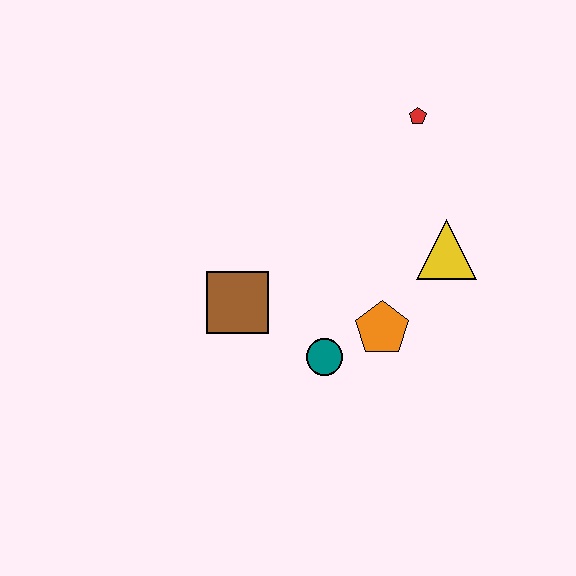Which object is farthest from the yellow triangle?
The brown square is farthest from the yellow triangle.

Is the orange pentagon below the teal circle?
No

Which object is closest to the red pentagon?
The yellow triangle is closest to the red pentagon.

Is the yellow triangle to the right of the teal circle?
Yes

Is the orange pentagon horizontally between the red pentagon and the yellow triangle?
No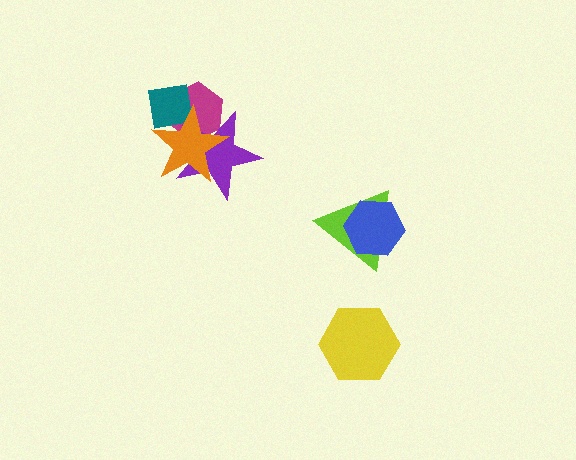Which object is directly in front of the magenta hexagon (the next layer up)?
The purple star is directly in front of the magenta hexagon.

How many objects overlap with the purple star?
2 objects overlap with the purple star.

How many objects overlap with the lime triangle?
1 object overlaps with the lime triangle.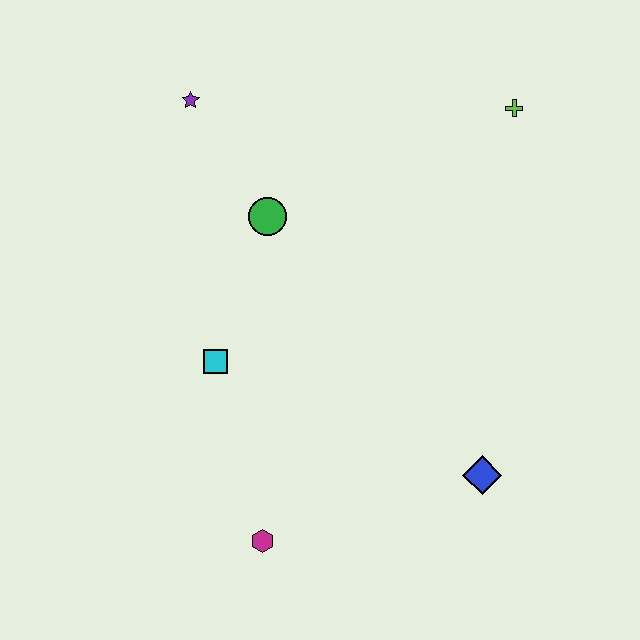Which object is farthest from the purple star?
The blue diamond is farthest from the purple star.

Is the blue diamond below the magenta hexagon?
No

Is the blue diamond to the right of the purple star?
Yes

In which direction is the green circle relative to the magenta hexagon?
The green circle is above the magenta hexagon.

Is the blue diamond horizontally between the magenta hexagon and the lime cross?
Yes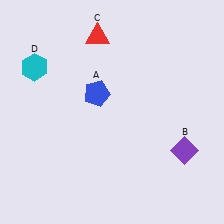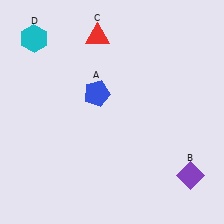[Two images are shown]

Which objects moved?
The objects that moved are: the purple diamond (B), the cyan hexagon (D).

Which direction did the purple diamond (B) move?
The purple diamond (B) moved down.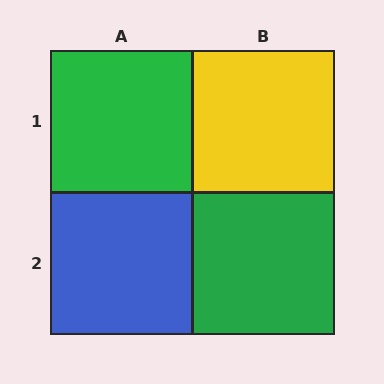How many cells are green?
2 cells are green.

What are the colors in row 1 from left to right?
Green, yellow.